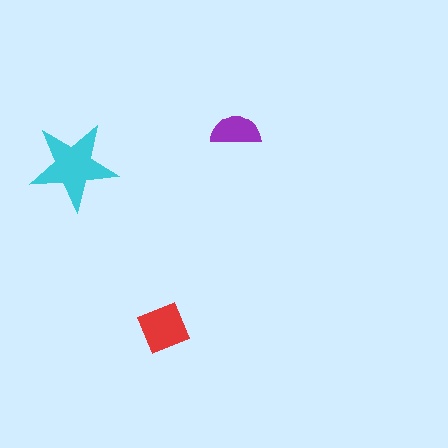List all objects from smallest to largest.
The purple semicircle, the red diamond, the cyan star.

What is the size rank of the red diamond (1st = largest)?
2nd.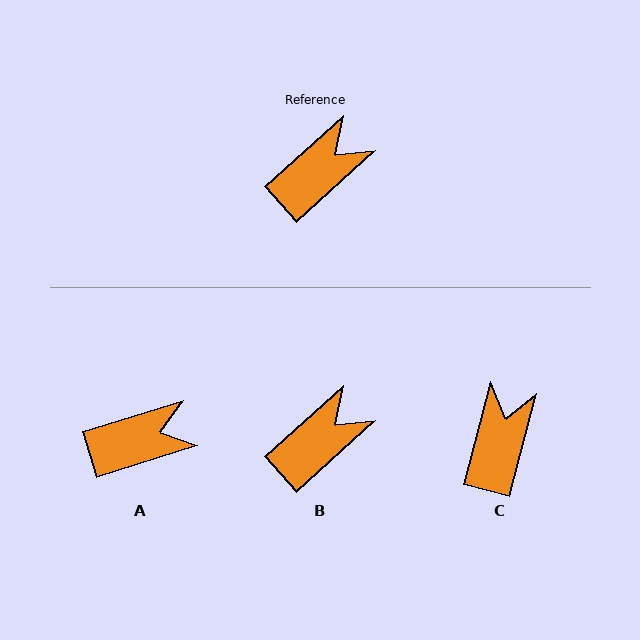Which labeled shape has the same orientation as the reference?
B.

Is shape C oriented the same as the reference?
No, it is off by about 33 degrees.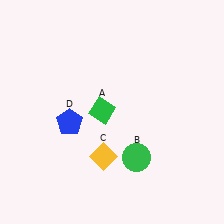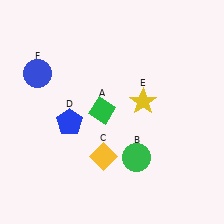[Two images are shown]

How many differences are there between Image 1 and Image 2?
There are 2 differences between the two images.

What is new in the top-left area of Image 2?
A blue circle (F) was added in the top-left area of Image 2.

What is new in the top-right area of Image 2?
A yellow star (E) was added in the top-right area of Image 2.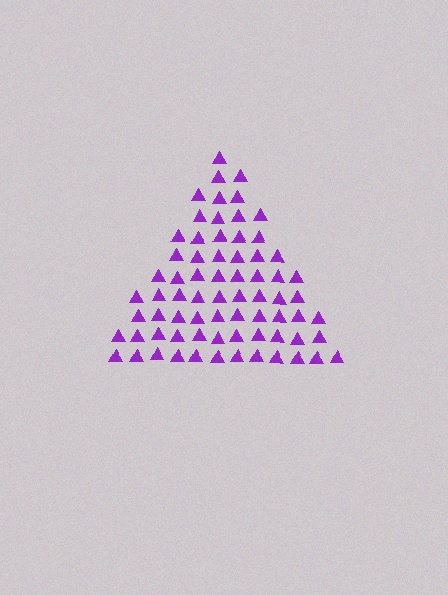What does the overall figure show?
The overall figure shows a triangle.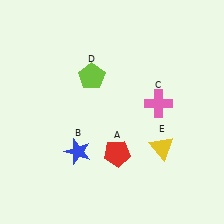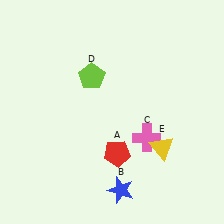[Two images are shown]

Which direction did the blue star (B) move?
The blue star (B) moved right.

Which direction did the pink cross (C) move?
The pink cross (C) moved down.